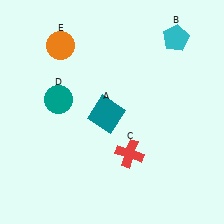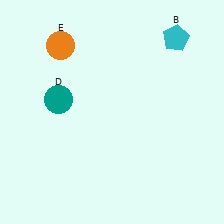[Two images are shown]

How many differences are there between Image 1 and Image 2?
There are 2 differences between the two images.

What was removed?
The red cross (C), the teal square (A) were removed in Image 2.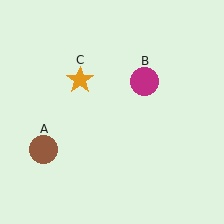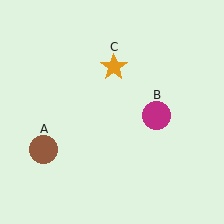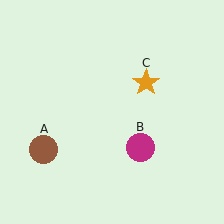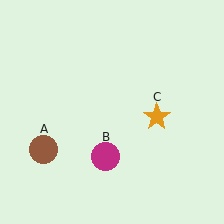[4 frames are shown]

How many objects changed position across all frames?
2 objects changed position: magenta circle (object B), orange star (object C).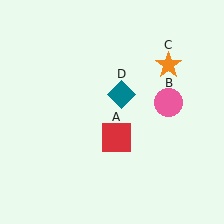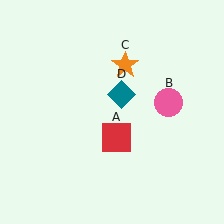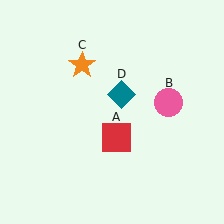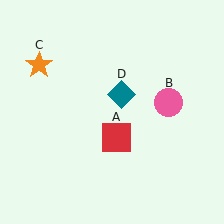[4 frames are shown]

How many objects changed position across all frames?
1 object changed position: orange star (object C).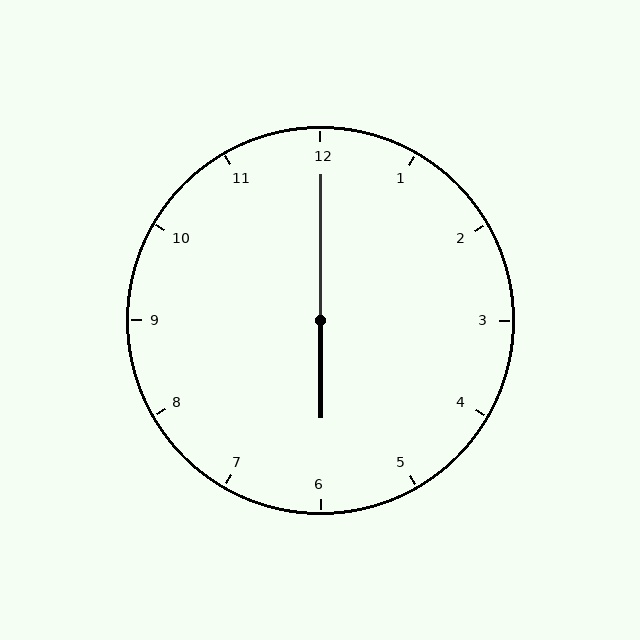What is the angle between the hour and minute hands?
Approximately 180 degrees.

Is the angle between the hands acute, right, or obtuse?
It is obtuse.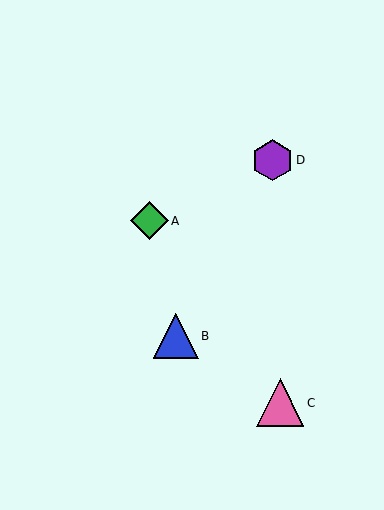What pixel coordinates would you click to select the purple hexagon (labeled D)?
Click at (272, 160) to select the purple hexagon D.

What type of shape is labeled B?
Shape B is a blue triangle.